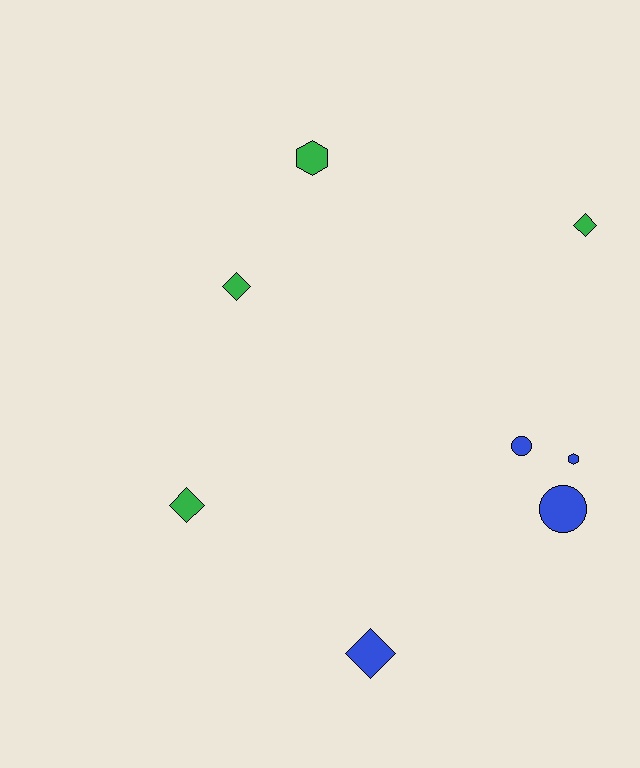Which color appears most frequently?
Green, with 4 objects.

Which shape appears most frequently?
Diamond, with 4 objects.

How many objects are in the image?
There are 8 objects.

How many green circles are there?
There are no green circles.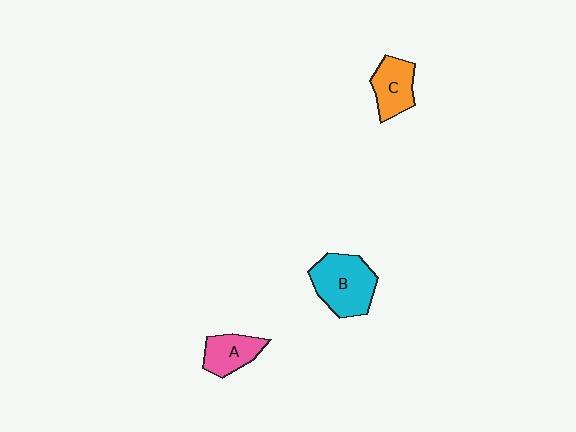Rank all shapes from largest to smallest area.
From largest to smallest: B (cyan), C (orange), A (pink).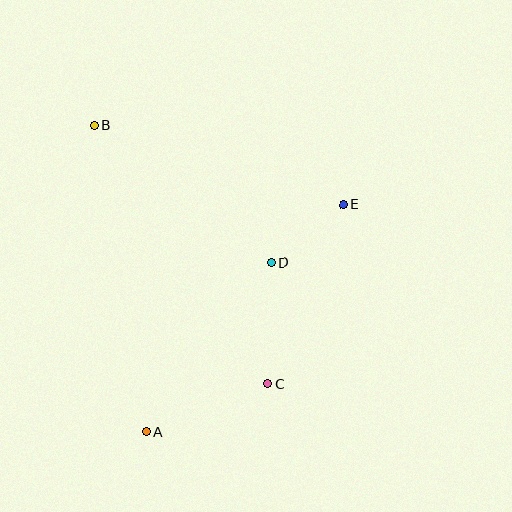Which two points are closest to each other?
Points D and E are closest to each other.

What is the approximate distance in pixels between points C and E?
The distance between C and E is approximately 194 pixels.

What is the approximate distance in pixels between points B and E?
The distance between B and E is approximately 262 pixels.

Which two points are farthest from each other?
Points B and C are farthest from each other.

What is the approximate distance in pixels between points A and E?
The distance between A and E is approximately 301 pixels.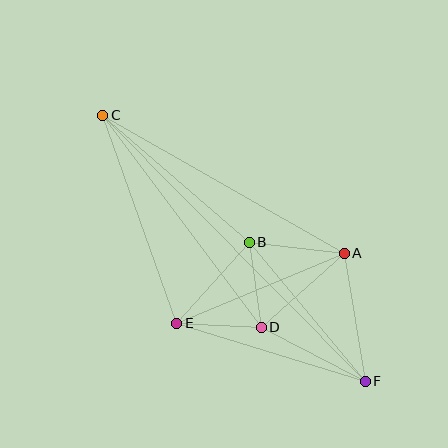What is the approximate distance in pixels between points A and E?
The distance between A and E is approximately 181 pixels.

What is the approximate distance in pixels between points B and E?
The distance between B and E is approximately 108 pixels.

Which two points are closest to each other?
Points D and E are closest to each other.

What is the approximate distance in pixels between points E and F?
The distance between E and F is approximately 197 pixels.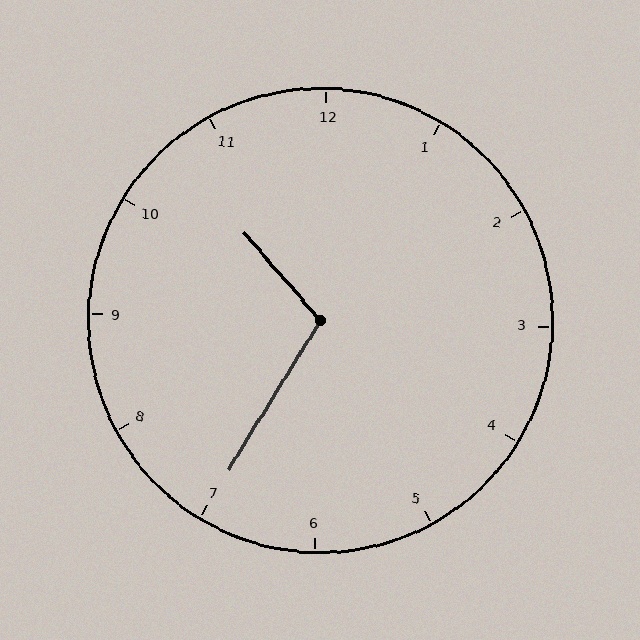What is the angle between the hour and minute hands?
Approximately 108 degrees.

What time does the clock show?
10:35.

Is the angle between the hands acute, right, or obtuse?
It is obtuse.